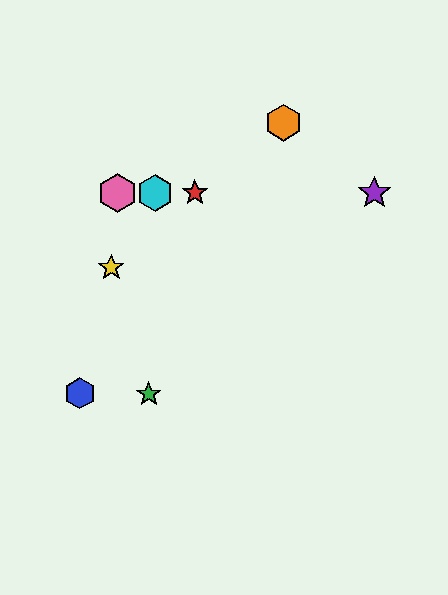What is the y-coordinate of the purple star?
The purple star is at y≈193.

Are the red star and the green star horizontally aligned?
No, the red star is at y≈193 and the green star is at y≈394.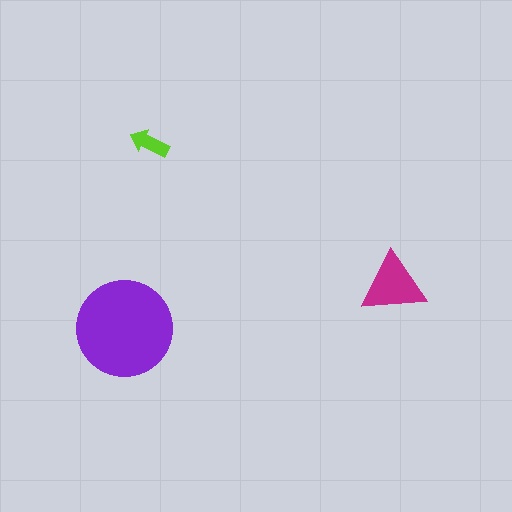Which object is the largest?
The purple circle.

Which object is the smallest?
The lime arrow.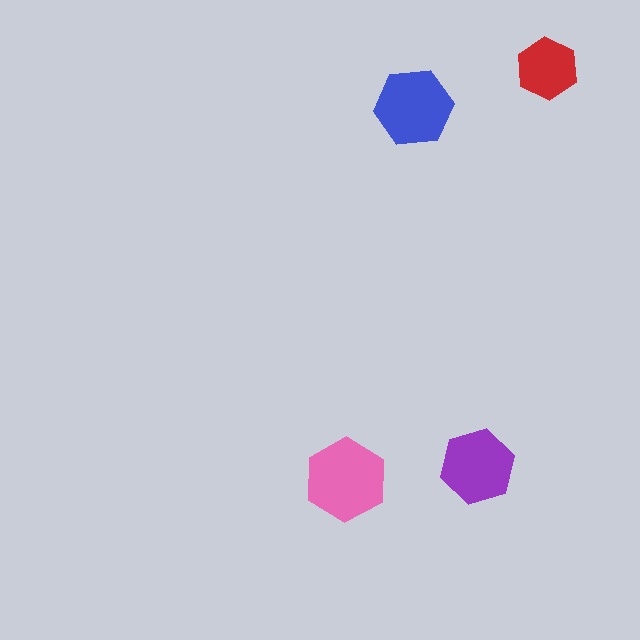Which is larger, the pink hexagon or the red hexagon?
The pink one.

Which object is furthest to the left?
The pink hexagon is leftmost.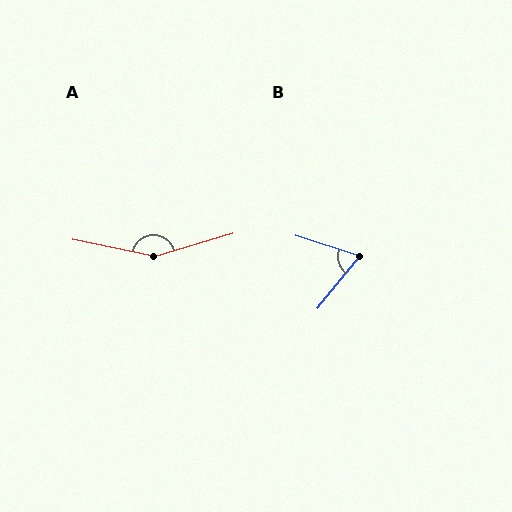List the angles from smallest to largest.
B (69°), A (152°).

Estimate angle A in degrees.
Approximately 152 degrees.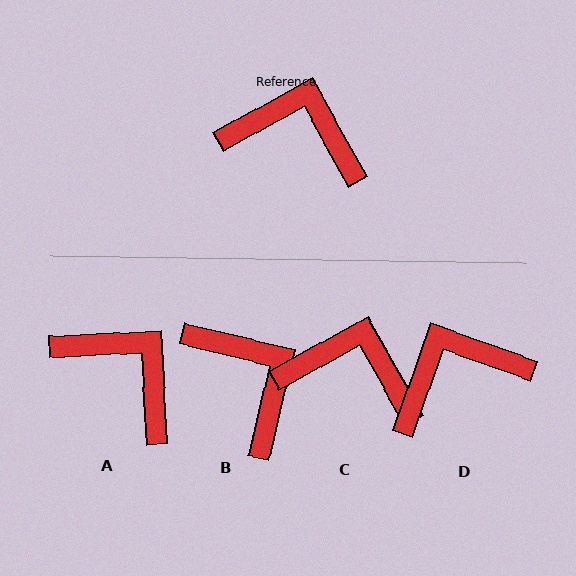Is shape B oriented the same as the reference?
No, it is off by about 43 degrees.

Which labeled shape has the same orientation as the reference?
C.